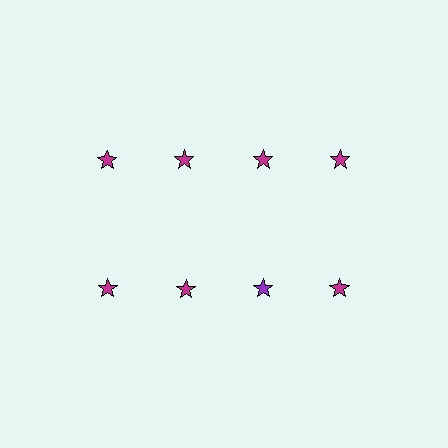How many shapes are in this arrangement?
There are 8 shapes arranged in a grid pattern.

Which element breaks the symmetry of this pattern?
The purple star in the second row, center column breaks the symmetry. All other shapes are magenta stars.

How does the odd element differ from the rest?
It has a different color: purple instead of magenta.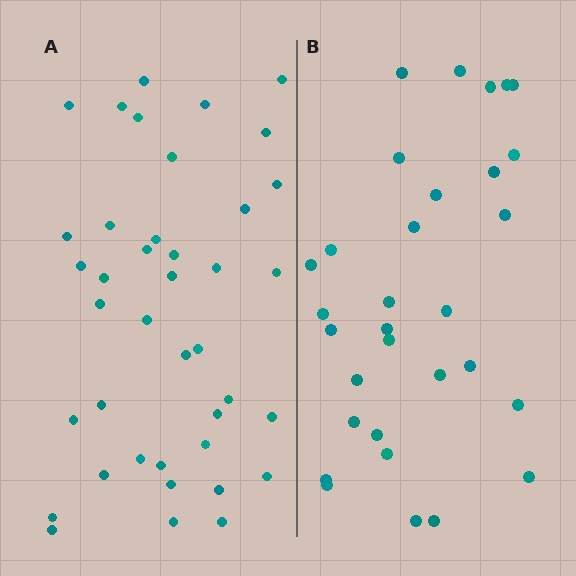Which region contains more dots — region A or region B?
Region A (the left region) has more dots.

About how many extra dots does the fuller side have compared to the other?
Region A has roughly 8 or so more dots than region B.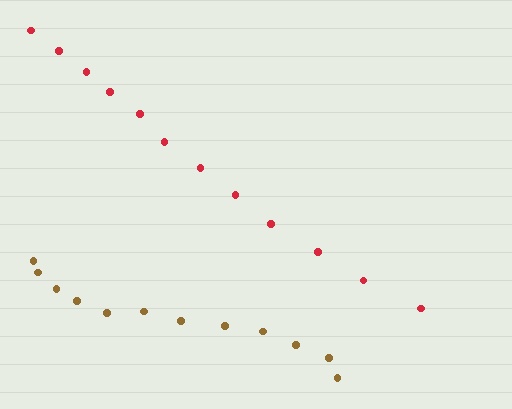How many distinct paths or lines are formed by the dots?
There are 2 distinct paths.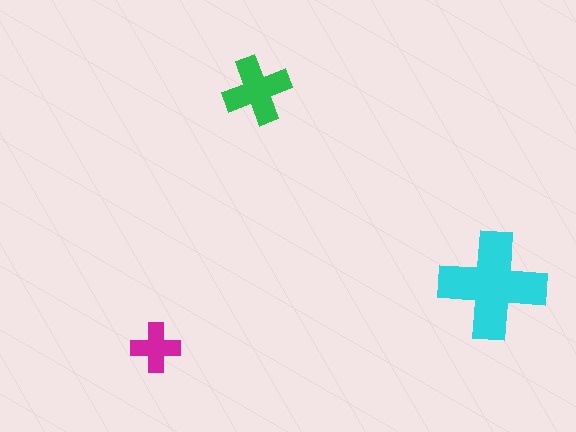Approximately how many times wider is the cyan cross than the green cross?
About 1.5 times wider.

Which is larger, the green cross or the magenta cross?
The green one.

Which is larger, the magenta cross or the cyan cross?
The cyan one.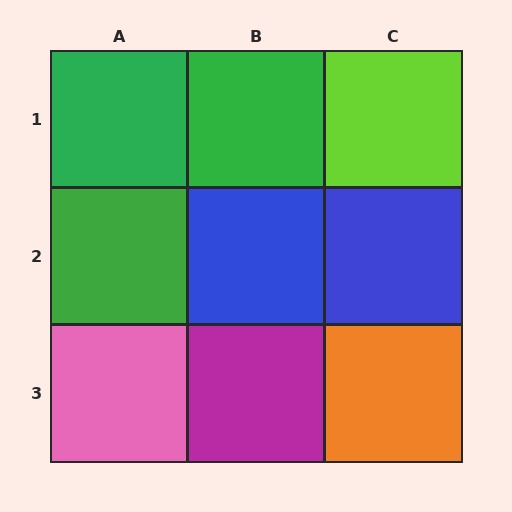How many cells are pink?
1 cell is pink.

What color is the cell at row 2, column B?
Blue.